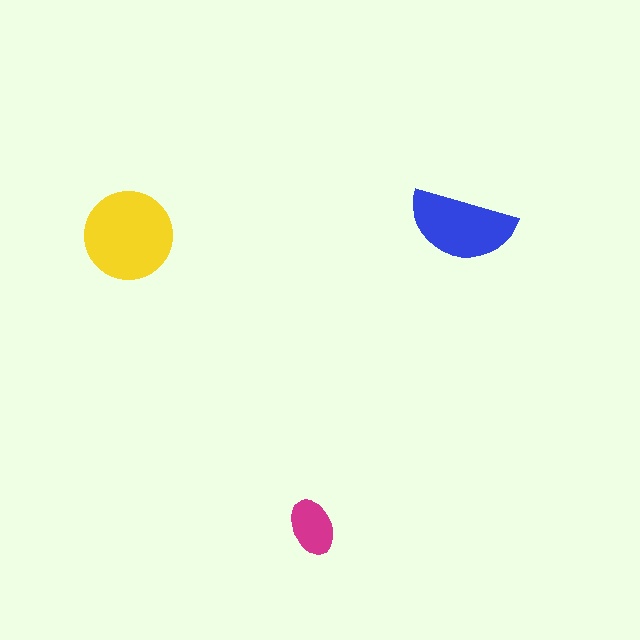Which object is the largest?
The yellow circle.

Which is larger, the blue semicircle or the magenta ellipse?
The blue semicircle.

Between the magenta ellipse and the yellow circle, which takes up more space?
The yellow circle.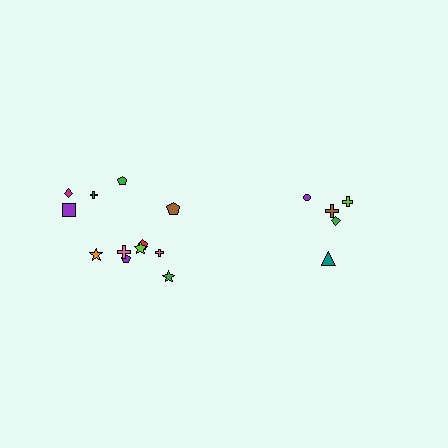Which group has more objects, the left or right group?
The left group.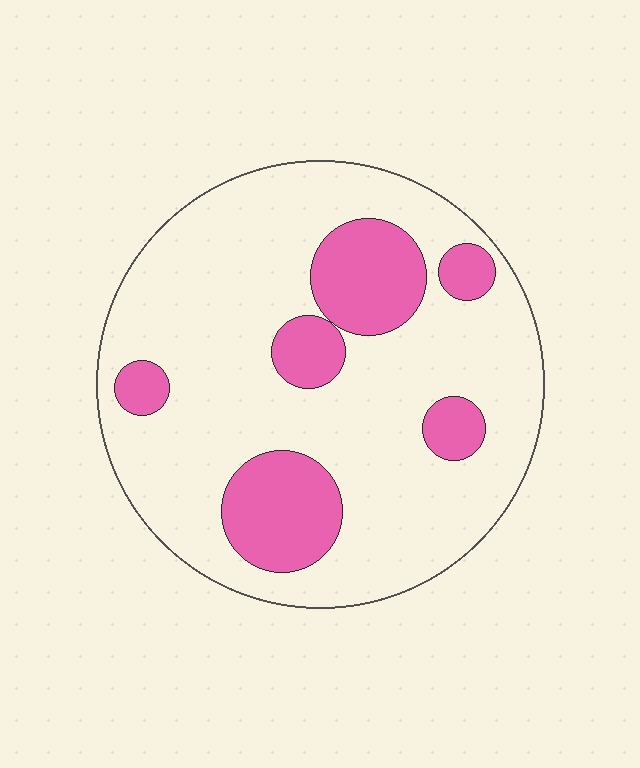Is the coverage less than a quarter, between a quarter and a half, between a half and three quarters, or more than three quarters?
Less than a quarter.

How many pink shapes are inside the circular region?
6.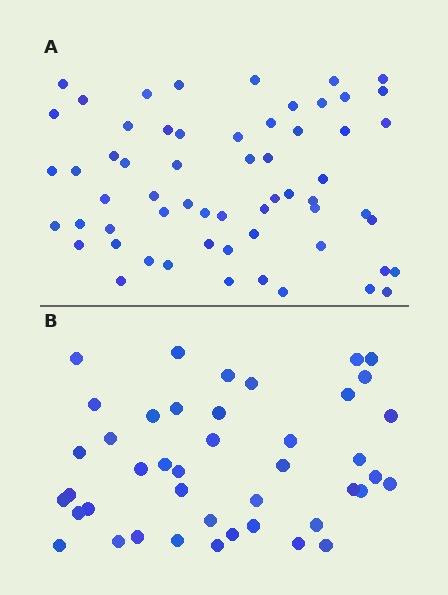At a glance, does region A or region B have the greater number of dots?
Region A (the top region) has more dots.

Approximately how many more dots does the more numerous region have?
Region A has approximately 15 more dots than region B.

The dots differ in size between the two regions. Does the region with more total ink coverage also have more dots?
No. Region B has more total ink coverage because its dots are larger, but region A actually contains more individual dots. Total area can be misleading — the number of items is what matters here.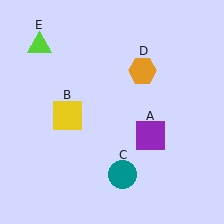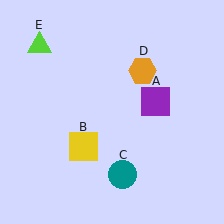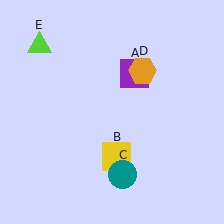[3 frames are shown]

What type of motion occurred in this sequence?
The purple square (object A), yellow square (object B) rotated counterclockwise around the center of the scene.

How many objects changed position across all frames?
2 objects changed position: purple square (object A), yellow square (object B).